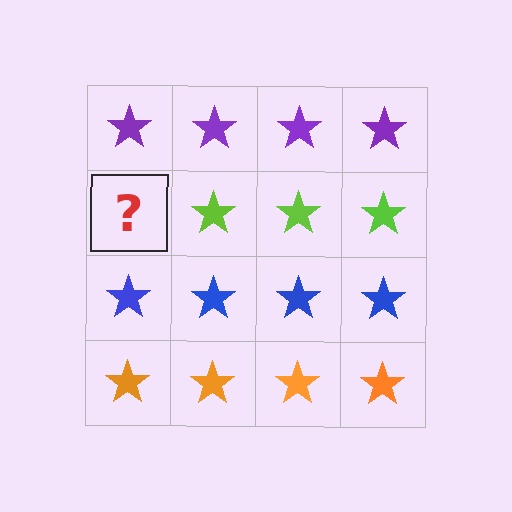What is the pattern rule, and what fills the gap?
The rule is that each row has a consistent color. The gap should be filled with a lime star.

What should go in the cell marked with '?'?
The missing cell should contain a lime star.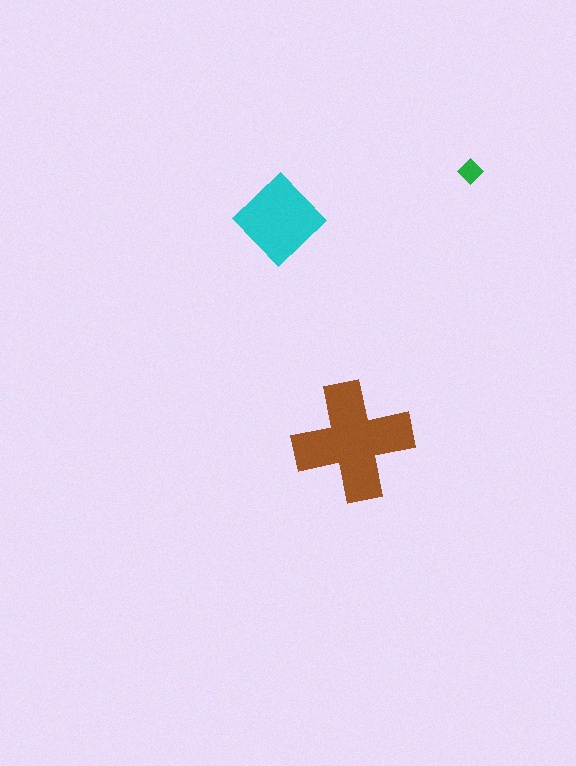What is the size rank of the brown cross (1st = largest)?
1st.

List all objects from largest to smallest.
The brown cross, the cyan diamond, the green diamond.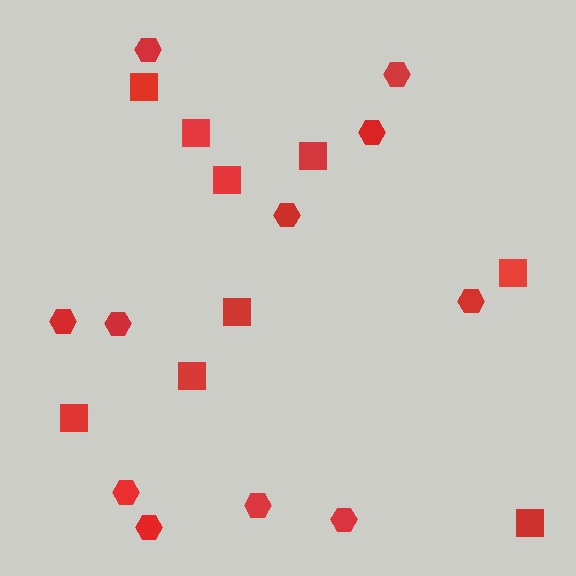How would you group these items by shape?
There are 2 groups: one group of squares (9) and one group of hexagons (11).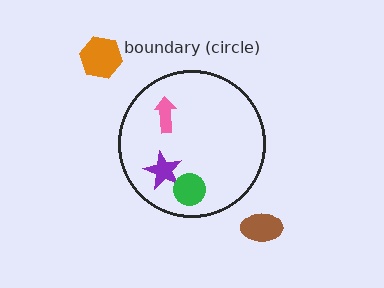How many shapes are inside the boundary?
3 inside, 2 outside.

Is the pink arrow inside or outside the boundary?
Inside.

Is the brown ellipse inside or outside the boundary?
Outside.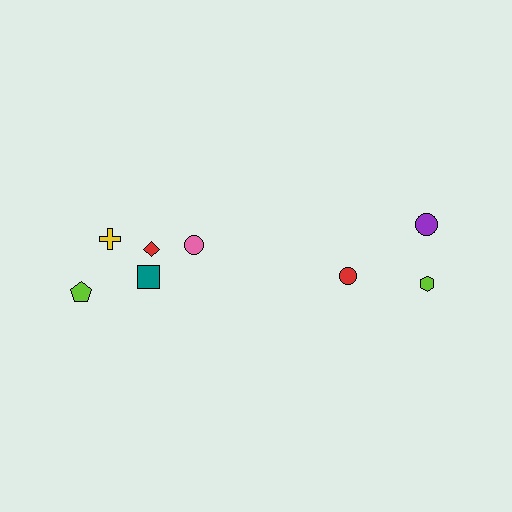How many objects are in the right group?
There are 3 objects.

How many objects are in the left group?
There are 5 objects.